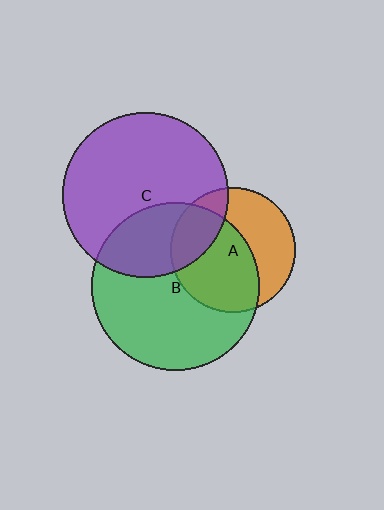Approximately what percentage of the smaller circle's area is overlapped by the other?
Approximately 25%.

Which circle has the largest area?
Circle B (green).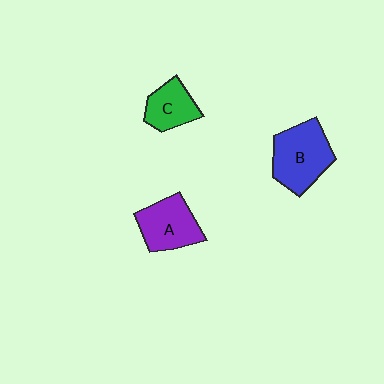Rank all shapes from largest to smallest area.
From largest to smallest: B (blue), A (purple), C (green).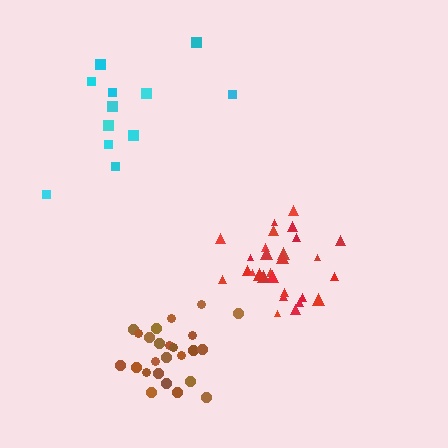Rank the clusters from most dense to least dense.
brown, red, cyan.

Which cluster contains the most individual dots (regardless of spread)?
Red (28).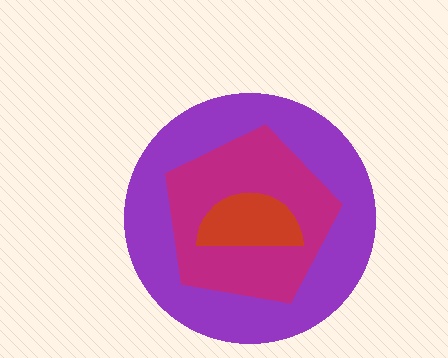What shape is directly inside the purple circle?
The magenta pentagon.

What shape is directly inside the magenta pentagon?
The red semicircle.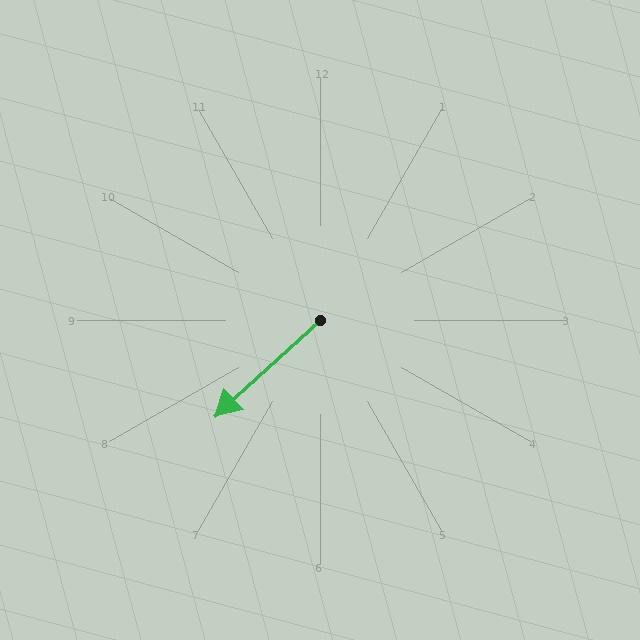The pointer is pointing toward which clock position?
Roughly 8 o'clock.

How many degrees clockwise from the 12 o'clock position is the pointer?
Approximately 228 degrees.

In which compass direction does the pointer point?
Southwest.